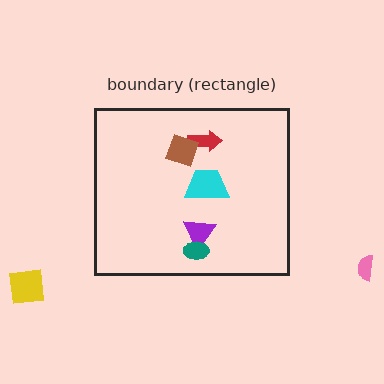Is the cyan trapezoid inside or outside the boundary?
Inside.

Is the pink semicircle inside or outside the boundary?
Outside.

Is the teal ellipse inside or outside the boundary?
Inside.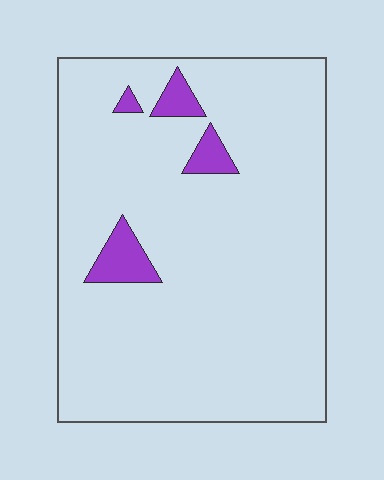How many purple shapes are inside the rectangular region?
4.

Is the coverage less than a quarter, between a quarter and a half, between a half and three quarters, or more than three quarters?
Less than a quarter.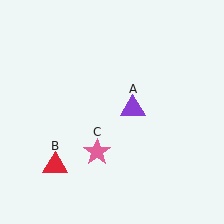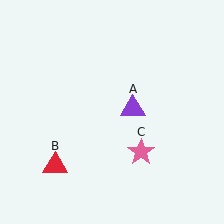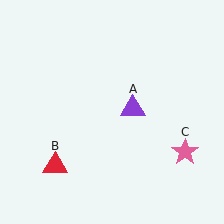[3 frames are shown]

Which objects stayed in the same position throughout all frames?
Purple triangle (object A) and red triangle (object B) remained stationary.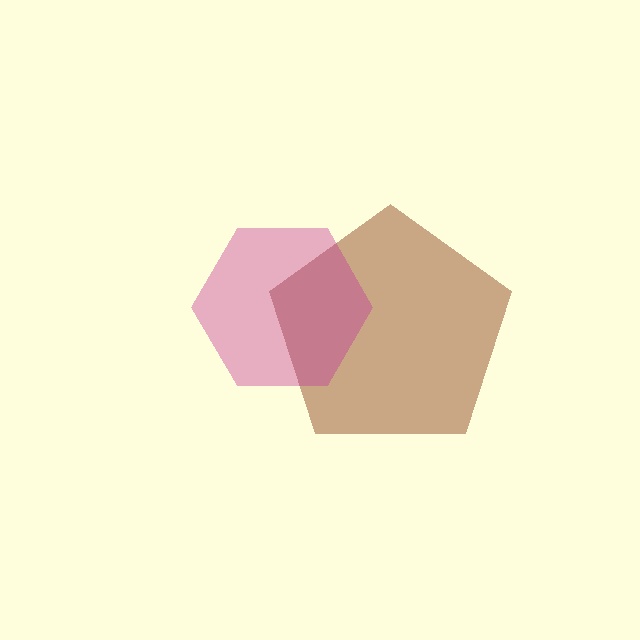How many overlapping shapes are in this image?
There are 2 overlapping shapes in the image.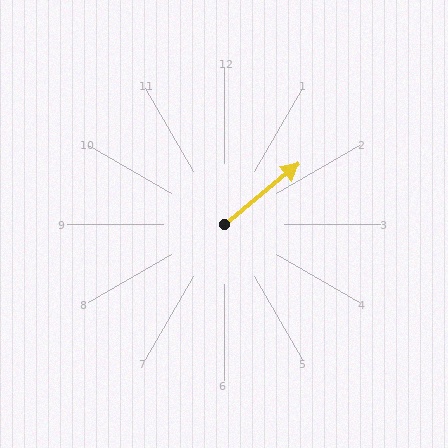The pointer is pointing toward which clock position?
Roughly 2 o'clock.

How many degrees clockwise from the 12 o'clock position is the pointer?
Approximately 51 degrees.